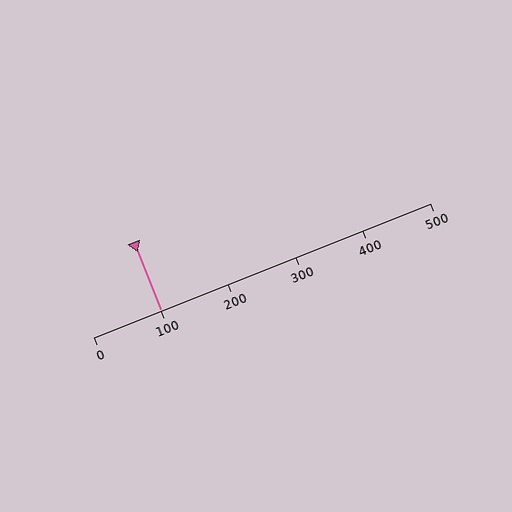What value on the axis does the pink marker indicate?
The marker indicates approximately 100.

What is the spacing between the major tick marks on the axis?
The major ticks are spaced 100 apart.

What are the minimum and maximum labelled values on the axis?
The axis runs from 0 to 500.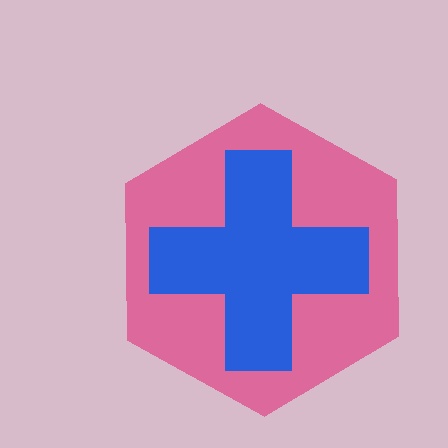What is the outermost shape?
The pink hexagon.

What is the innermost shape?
The blue cross.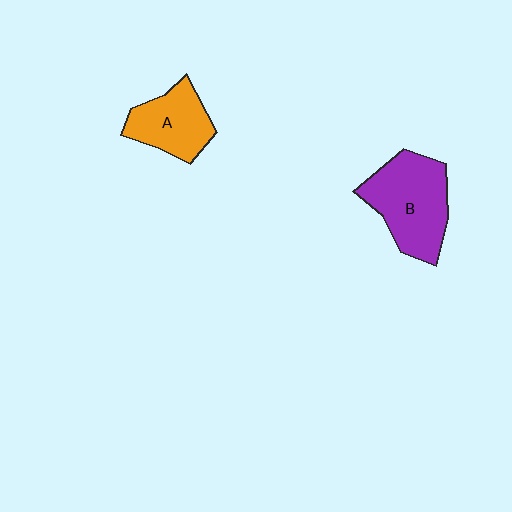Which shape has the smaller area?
Shape A (orange).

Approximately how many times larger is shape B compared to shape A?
Approximately 1.5 times.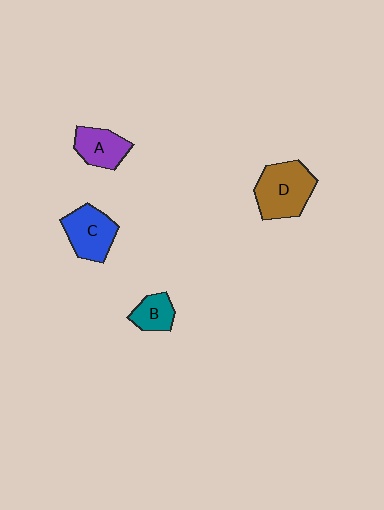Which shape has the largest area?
Shape D (brown).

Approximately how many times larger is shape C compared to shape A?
Approximately 1.2 times.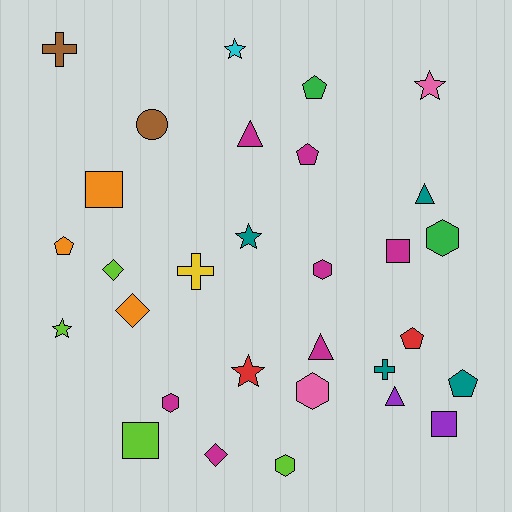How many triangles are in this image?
There are 4 triangles.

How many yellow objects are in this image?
There is 1 yellow object.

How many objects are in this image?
There are 30 objects.